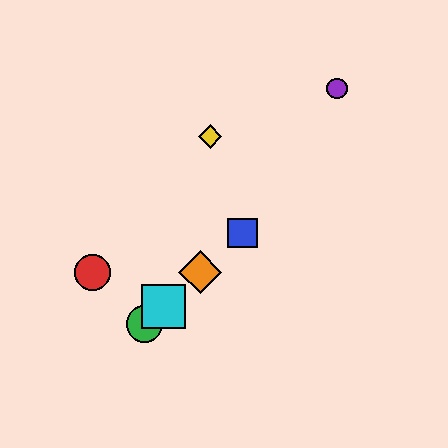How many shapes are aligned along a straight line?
4 shapes (the blue square, the green circle, the orange diamond, the cyan square) are aligned along a straight line.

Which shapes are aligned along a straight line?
The blue square, the green circle, the orange diamond, the cyan square are aligned along a straight line.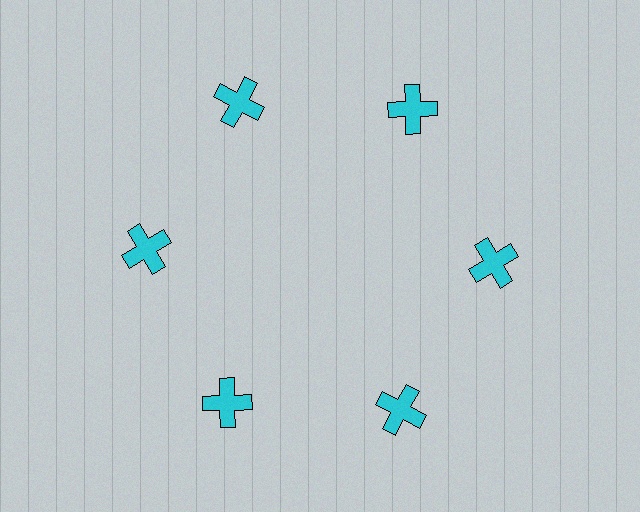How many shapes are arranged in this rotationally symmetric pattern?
There are 6 shapes, arranged in 6 groups of 1.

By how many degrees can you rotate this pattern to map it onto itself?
The pattern maps onto itself every 60 degrees of rotation.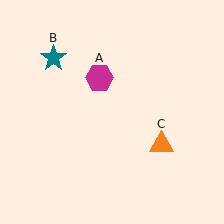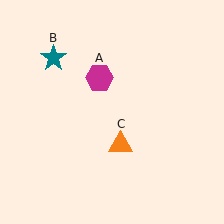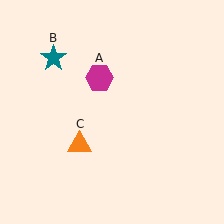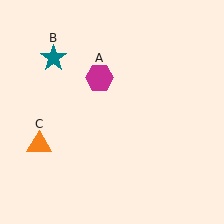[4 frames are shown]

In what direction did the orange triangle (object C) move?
The orange triangle (object C) moved left.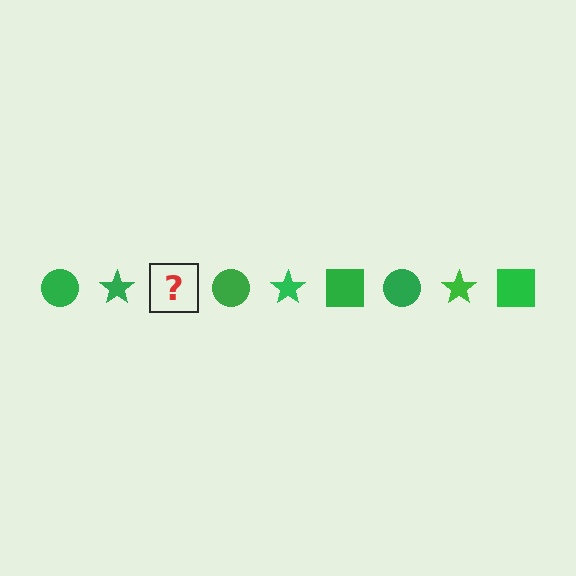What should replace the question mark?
The question mark should be replaced with a green square.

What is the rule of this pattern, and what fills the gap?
The rule is that the pattern cycles through circle, star, square shapes in green. The gap should be filled with a green square.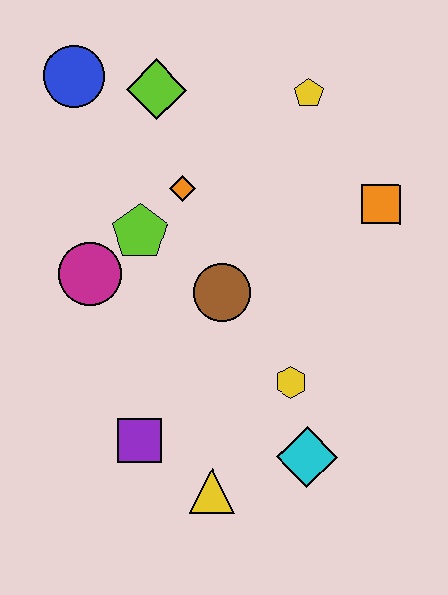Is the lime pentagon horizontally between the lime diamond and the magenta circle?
Yes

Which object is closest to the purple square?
The yellow triangle is closest to the purple square.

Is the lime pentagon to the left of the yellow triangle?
Yes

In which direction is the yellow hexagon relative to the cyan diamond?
The yellow hexagon is above the cyan diamond.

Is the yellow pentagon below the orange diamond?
No